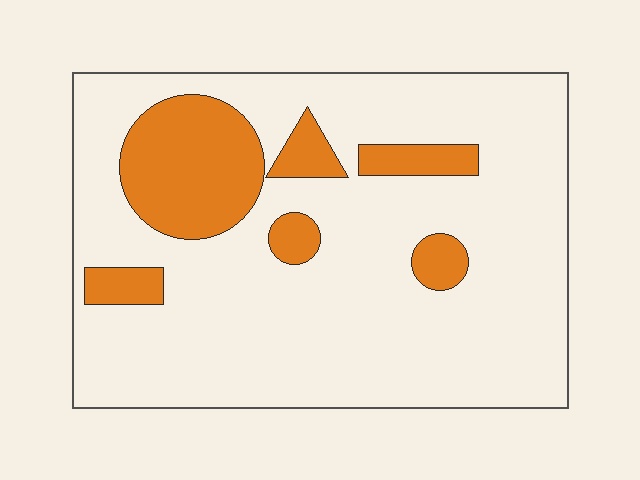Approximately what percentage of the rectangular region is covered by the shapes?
Approximately 20%.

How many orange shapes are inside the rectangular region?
6.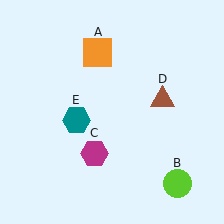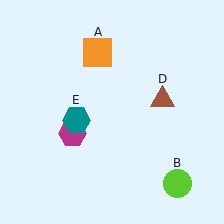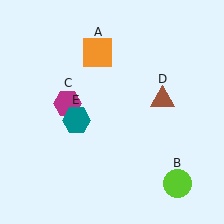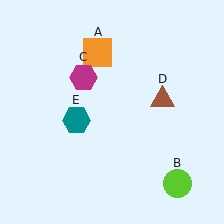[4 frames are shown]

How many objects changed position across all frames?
1 object changed position: magenta hexagon (object C).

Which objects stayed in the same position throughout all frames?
Orange square (object A) and lime circle (object B) and brown triangle (object D) and teal hexagon (object E) remained stationary.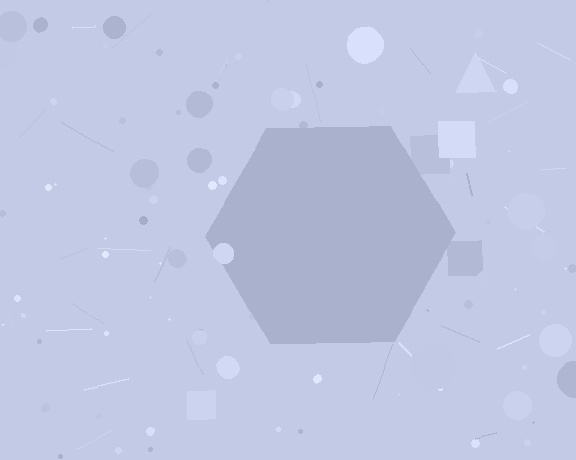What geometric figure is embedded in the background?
A hexagon is embedded in the background.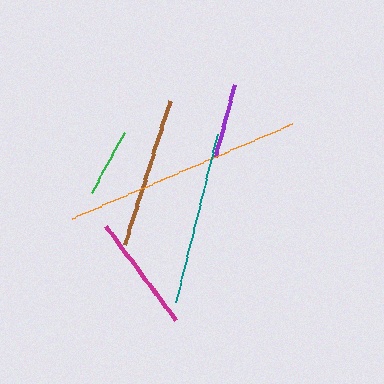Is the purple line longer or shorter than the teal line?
The teal line is longer than the purple line.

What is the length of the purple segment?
The purple segment is approximately 74 pixels long.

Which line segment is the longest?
The orange line is the longest at approximately 240 pixels.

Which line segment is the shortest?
The green line is the shortest at approximately 68 pixels.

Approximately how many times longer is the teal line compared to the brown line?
The teal line is approximately 1.1 times the length of the brown line.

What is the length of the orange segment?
The orange segment is approximately 240 pixels long.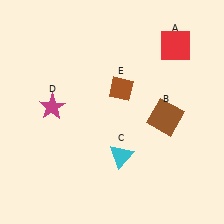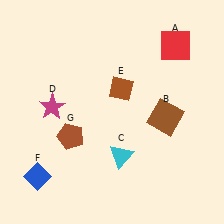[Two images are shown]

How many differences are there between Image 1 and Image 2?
There are 2 differences between the two images.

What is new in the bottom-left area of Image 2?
A blue diamond (F) was added in the bottom-left area of Image 2.